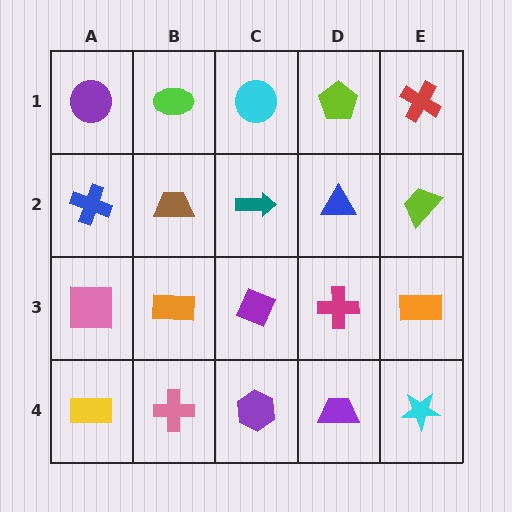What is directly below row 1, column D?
A blue triangle.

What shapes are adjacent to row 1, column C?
A teal arrow (row 2, column C), a lime ellipse (row 1, column B), a lime pentagon (row 1, column D).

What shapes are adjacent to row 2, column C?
A cyan circle (row 1, column C), a purple diamond (row 3, column C), a brown trapezoid (row 2, column B), a blue triangle (row 2, column D).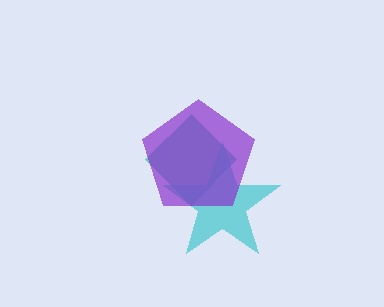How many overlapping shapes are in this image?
There are 3 overlapping shapes in the image.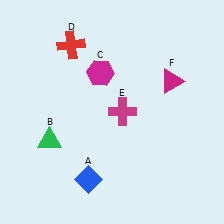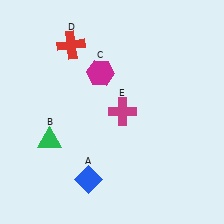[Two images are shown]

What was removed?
The magenta triangle (F) was removed in Image 2.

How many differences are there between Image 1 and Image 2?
There is 1 difference between the two images.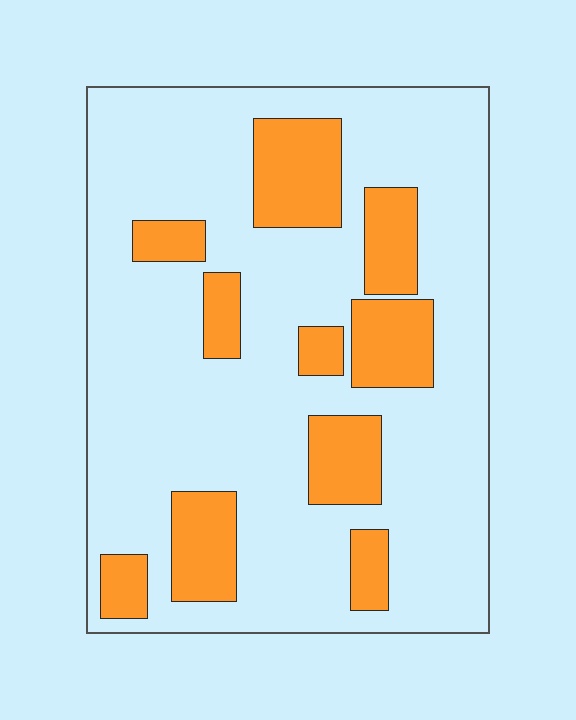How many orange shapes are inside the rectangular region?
10.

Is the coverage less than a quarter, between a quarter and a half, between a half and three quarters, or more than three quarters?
Less than a quarter.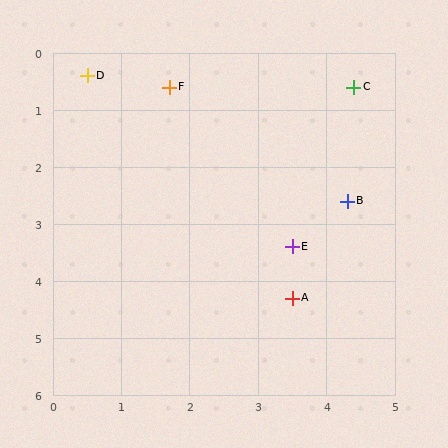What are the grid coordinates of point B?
Point B is at approximately (4.3, 2.6).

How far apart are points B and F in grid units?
Points B and F are about 3.3 grid units apart.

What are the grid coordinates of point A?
Point A is at approximately (3.5, 4.3).